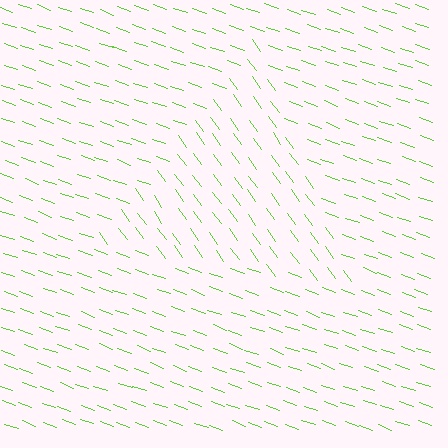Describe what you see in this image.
The image is filled with small lime line segments. A triangle region in the image has lines oriented differently from the surrounding lines, creating a visible texture boundary.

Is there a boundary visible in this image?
Yes, there is a texture boundary formed by a change in line orientation.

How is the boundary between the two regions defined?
The boundary is defined purely by a change in line orientation (approximately 35 degrees difference). All lines are the same color and thickness.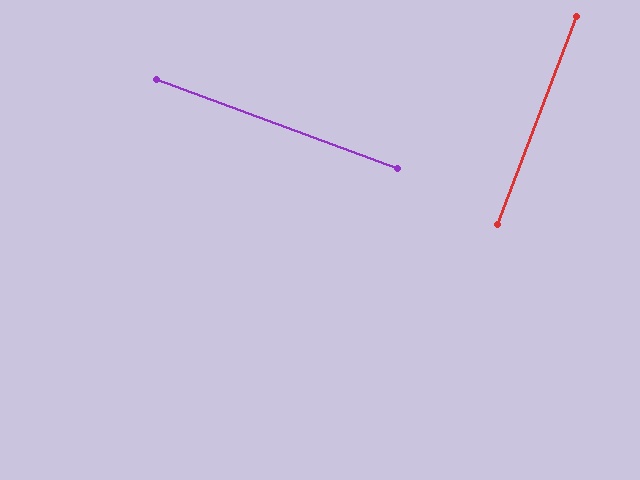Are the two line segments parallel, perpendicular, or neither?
Perpendicular — they meet at approximately 89°.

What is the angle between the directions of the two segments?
Approximately 89 degrees.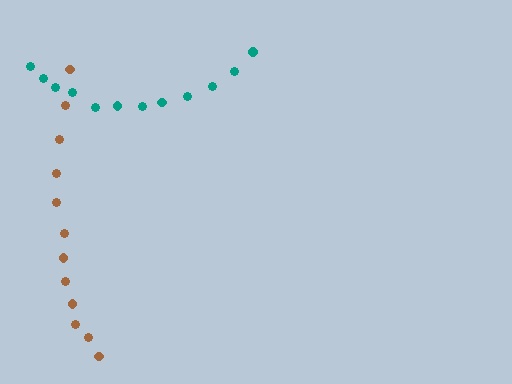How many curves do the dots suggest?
There are 2 distinct paths.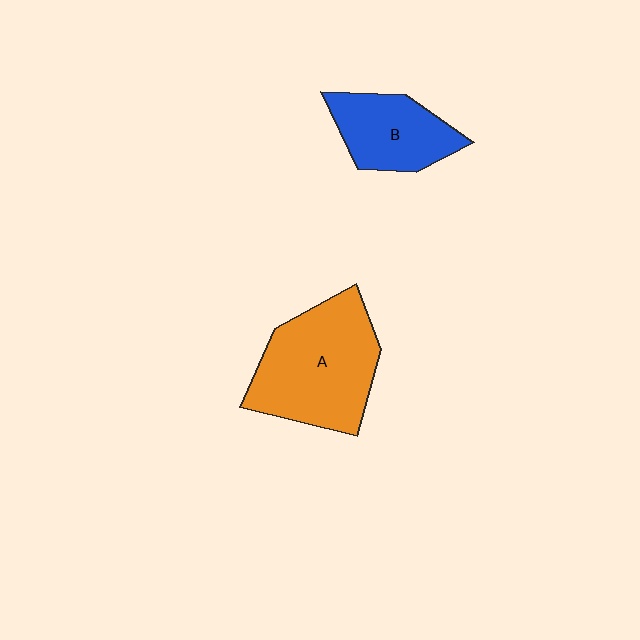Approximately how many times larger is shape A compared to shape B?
Approximately 1.7 times.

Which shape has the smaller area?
Shape B (blue).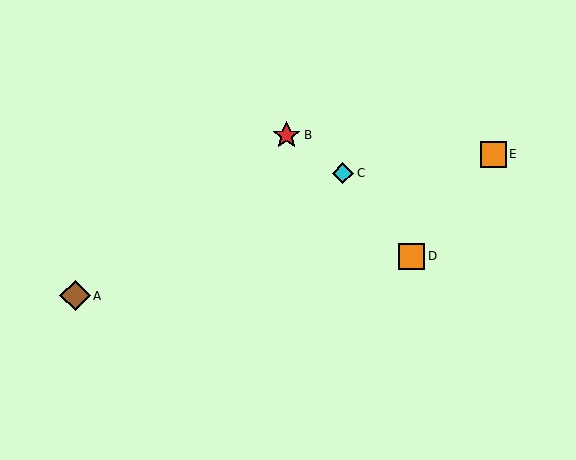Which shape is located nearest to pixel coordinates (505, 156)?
The orange square (labeled E) at (493, 154) is nearest to that location.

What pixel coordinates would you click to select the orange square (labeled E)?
Click at (493, 154) to select the orange square E.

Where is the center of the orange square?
The center of the orange square is at (412, 256).